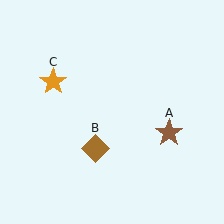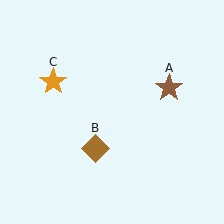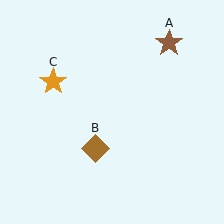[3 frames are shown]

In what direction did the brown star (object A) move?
The brown star (object A) moved up.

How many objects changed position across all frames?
1 object changed position: brown star (object A).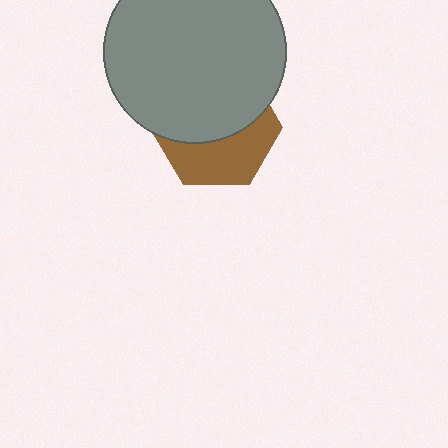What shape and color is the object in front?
The object in front is a gray circle.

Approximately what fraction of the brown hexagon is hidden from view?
Roughly 57% of the brown hexagon is hidden behind the gray circle.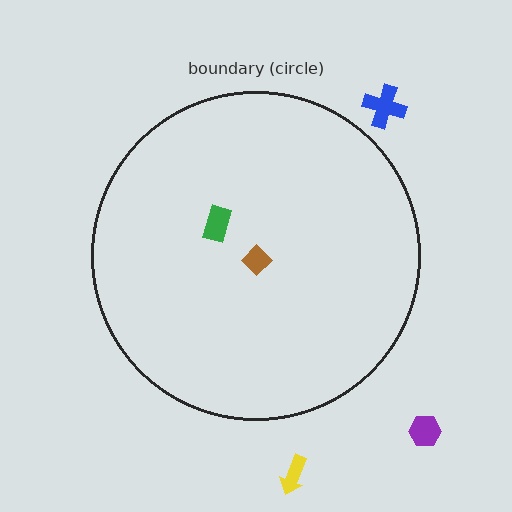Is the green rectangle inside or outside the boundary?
Inside.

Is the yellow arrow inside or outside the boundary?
Outside.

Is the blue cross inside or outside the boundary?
Outside.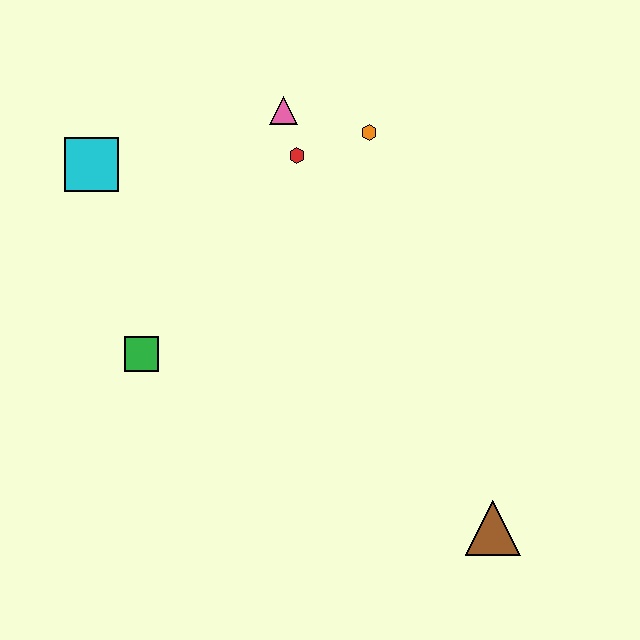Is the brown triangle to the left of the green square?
No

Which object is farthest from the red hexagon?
The brown triangle is farthest from the red hexagon.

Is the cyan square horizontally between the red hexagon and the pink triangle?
No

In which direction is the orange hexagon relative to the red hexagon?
The orange hexagon is to the right of the red hexagon.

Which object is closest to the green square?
The cyan square is closest to the green square.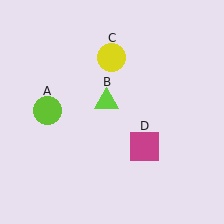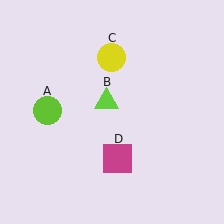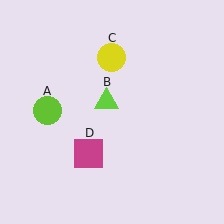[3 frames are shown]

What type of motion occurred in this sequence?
The magenta square (object D) rotated clockwise around the center of the scene.